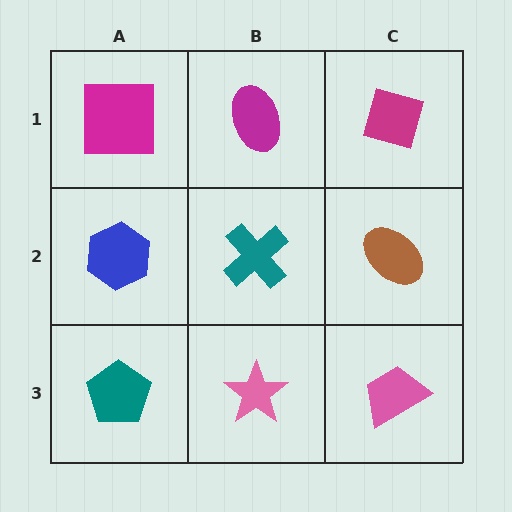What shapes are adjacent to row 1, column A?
A blue hexagon (row 2, column A), a magenta ellipse (row 1, column B).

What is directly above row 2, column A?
A magenta square.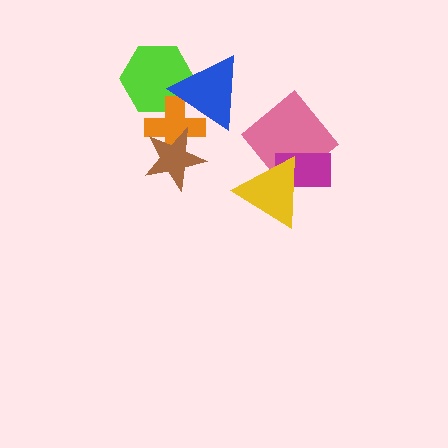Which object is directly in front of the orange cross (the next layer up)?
The blue triangle is directly in front of the orange cross.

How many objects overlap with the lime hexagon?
2 objects overlap with the lime hexagon.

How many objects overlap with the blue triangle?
2 objects overlap with the blue triangle.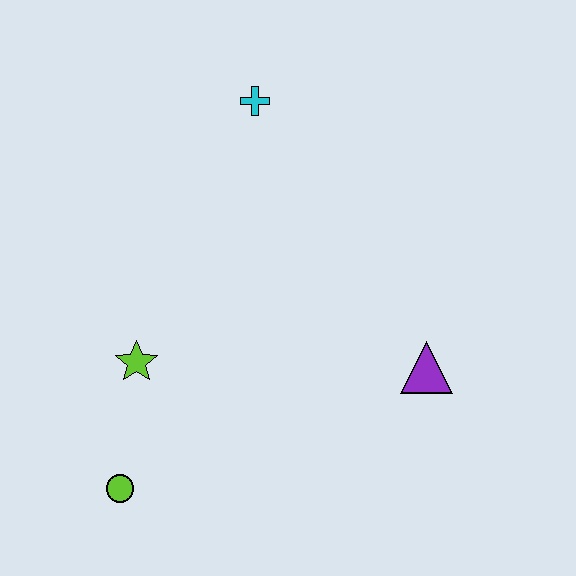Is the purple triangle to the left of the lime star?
No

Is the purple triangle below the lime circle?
No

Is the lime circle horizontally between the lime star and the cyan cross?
No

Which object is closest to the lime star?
The lime circle is closest to the lime star.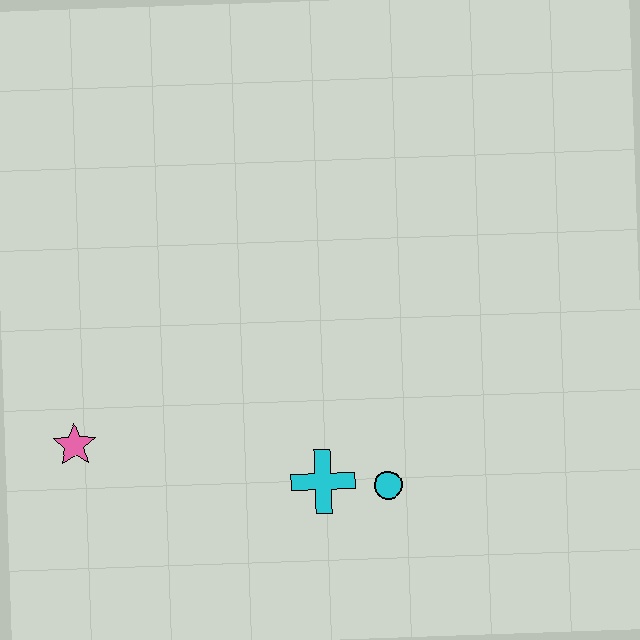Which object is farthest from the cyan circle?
The pink star is farthest from the cyan circle.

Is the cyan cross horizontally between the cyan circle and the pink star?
Yes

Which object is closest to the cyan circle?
The cyan cross is closest to the cyan circle.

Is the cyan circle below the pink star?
Yes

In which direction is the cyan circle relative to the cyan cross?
The cyan circle is to the right of the cyan cross.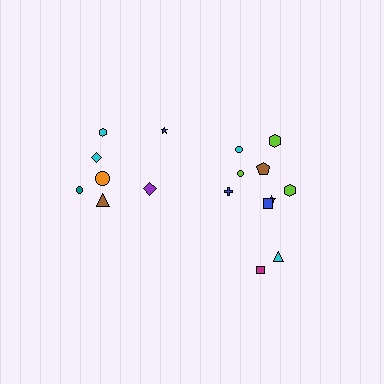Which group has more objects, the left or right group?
The right group.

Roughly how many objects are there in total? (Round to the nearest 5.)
Roughly 15 objects in total.